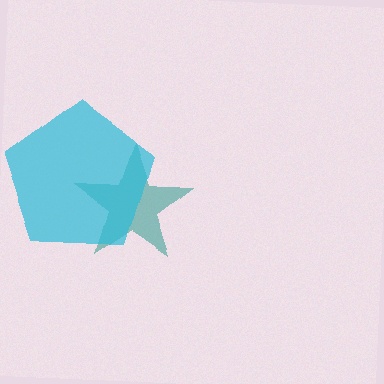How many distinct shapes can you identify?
There are 2 distinct shapes: a teal star, a cyan pentagon.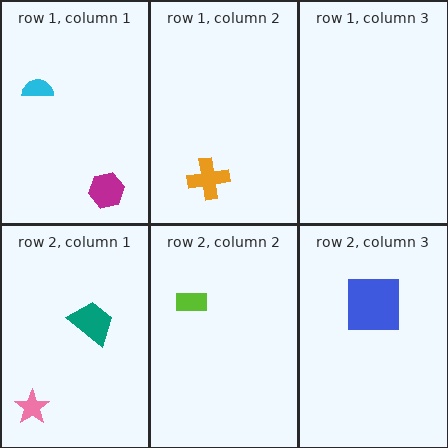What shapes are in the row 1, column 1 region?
The cyan semicircle, the magenta hexagon.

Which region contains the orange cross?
The row 1, column 2 region.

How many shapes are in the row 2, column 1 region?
2.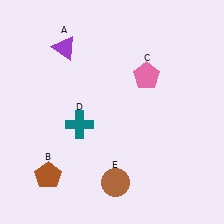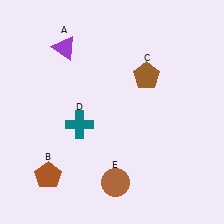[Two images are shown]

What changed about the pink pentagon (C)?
In Image 1, C is pink. In Image 2, it changed to brown.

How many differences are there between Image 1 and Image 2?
There is 1 difference between the two images.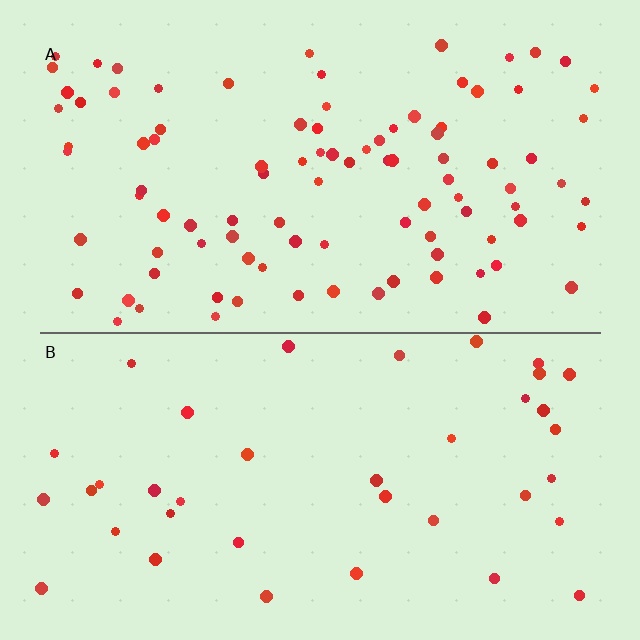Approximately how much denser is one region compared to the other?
Approximately 2.5× — region A over region B.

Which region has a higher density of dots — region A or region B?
A (the top).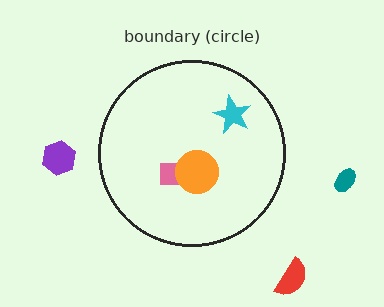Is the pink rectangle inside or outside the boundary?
Inside.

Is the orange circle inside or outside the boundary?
Inside.